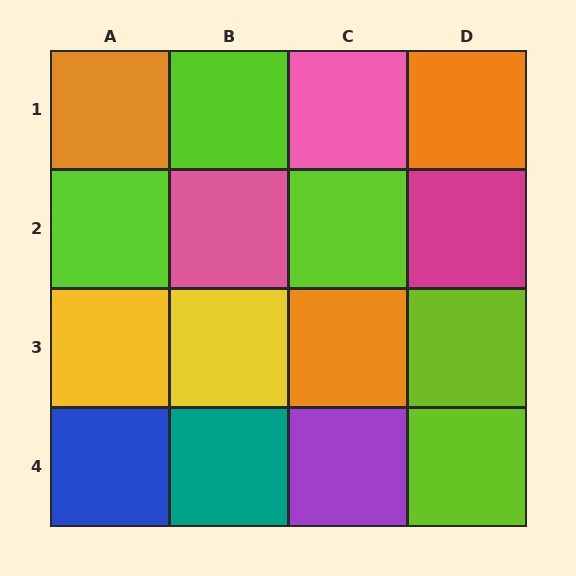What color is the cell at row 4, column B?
Teal.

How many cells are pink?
2 cells are pink.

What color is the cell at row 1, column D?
Orange.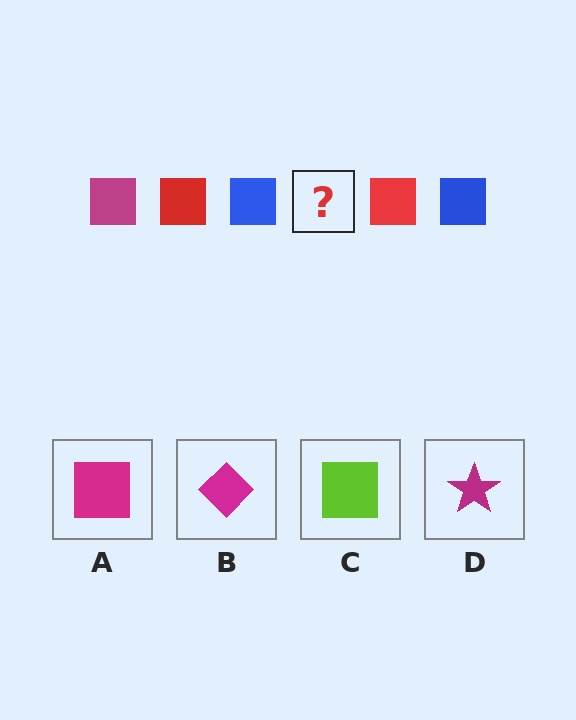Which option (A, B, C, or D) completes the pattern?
A.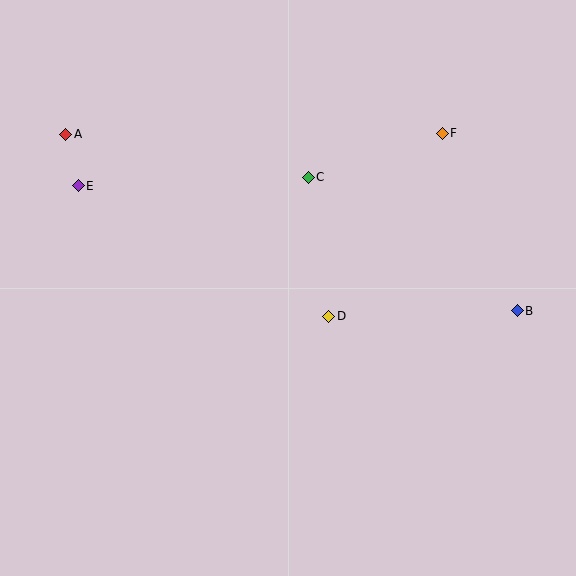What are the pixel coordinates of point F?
Point F is at (442, 133).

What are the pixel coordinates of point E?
Point E is at (78, 186).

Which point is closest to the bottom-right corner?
Point B is closest to the bottom-right corner.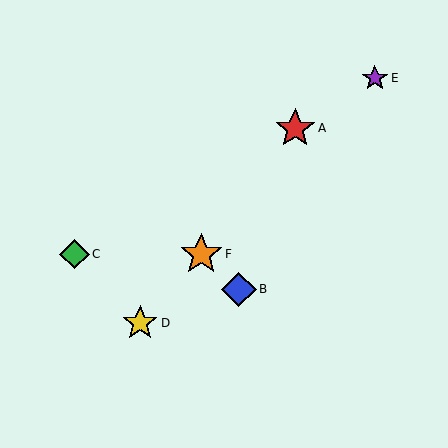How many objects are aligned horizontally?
2 objects (C, F) are aligned horizontally.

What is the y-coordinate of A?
Object A is at y≈128.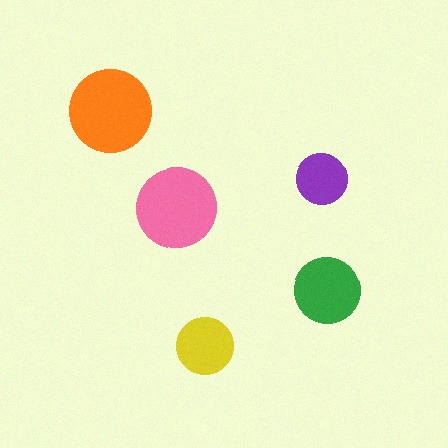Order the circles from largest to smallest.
the orange one, the pink one, the green one, the yellow one, the purple one.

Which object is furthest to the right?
The green circle is rightmost.